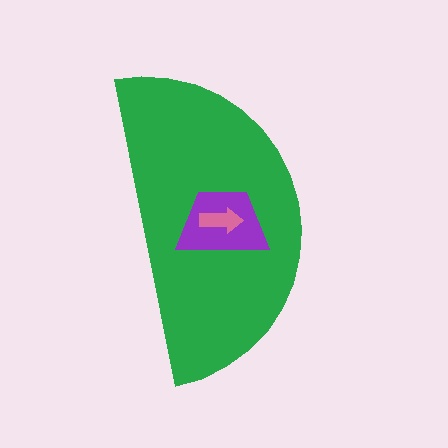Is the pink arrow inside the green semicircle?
Yes.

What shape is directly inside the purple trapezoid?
The pink arrow.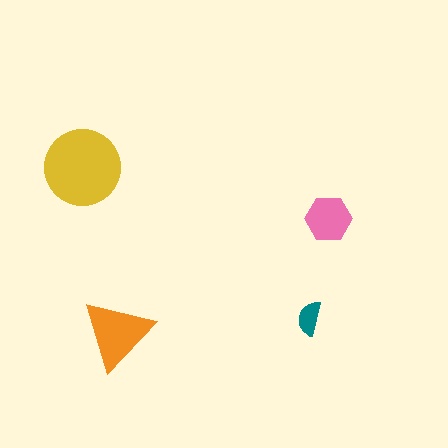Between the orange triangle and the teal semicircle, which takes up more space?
The orange triangle.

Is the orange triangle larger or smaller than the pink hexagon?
Larger.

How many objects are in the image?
There are 4 objects in the image.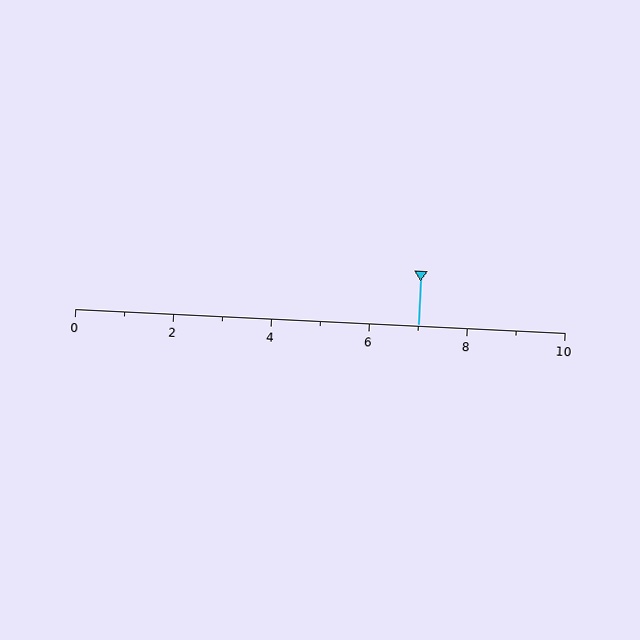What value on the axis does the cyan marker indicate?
The marker indicates approximately 7.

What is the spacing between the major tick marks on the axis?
The major ticks are spaced 2 apart.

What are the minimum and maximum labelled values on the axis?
The axis runs from 0 to 10.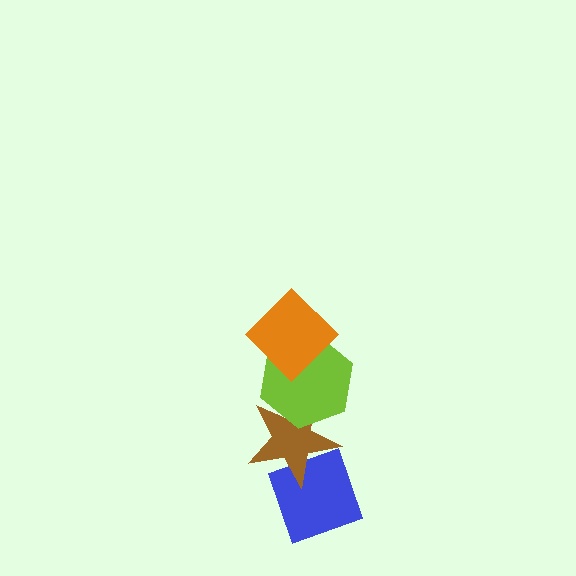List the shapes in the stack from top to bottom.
From top to bottom: the orange diamond, the lime hexagon, the brown star, the blue diamond.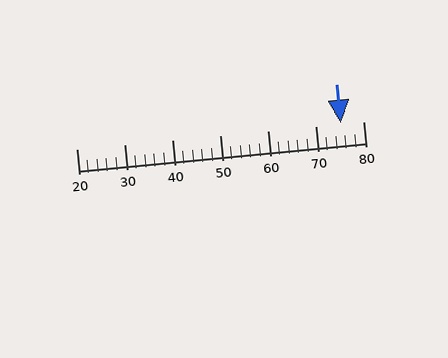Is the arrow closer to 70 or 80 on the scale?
The arrow is closer to 80.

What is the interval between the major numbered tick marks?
The major tick marks are spaced 10 units apart.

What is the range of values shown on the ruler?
The ruler shows values from 20 to 80.